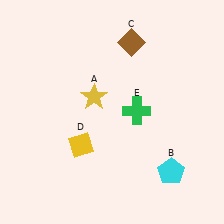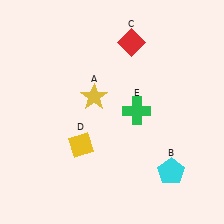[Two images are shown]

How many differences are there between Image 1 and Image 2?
There is 1 difference between the two images.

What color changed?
The diamond (C) changed from brown in Image 1 to red in Image 2.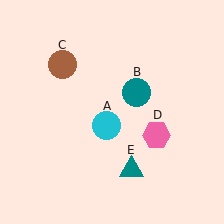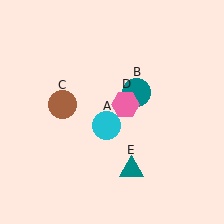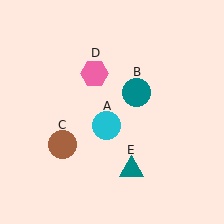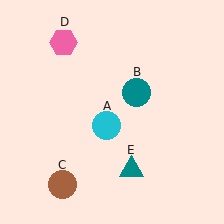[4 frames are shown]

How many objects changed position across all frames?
2 objects changed position: brown circle (object C), pink hexagon (object D).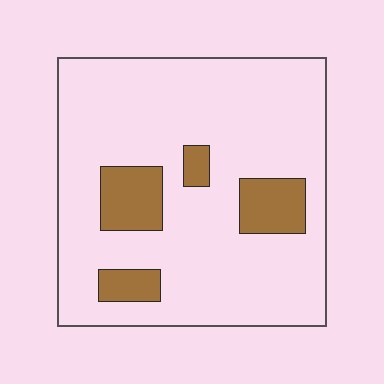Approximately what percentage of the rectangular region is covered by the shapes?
Approximately 15%.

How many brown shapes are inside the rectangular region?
4.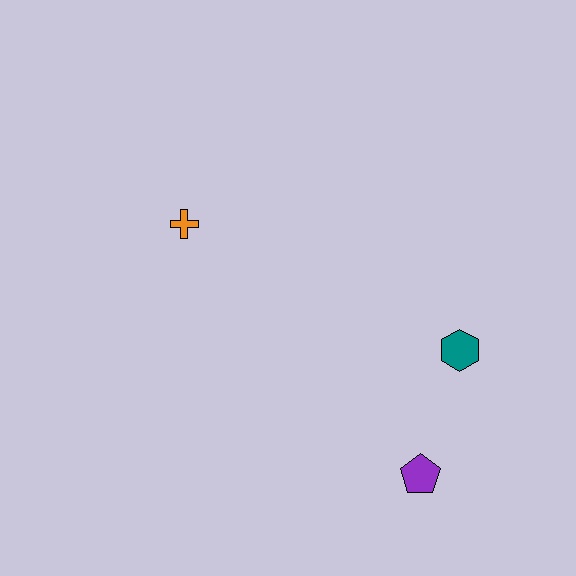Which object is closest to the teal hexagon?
The purple pentagon is closest to the teal hexagon.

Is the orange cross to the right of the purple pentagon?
No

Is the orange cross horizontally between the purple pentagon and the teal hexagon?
No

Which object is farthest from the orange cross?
The purple pentagon is farthest from the orange cross.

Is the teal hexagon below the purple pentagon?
No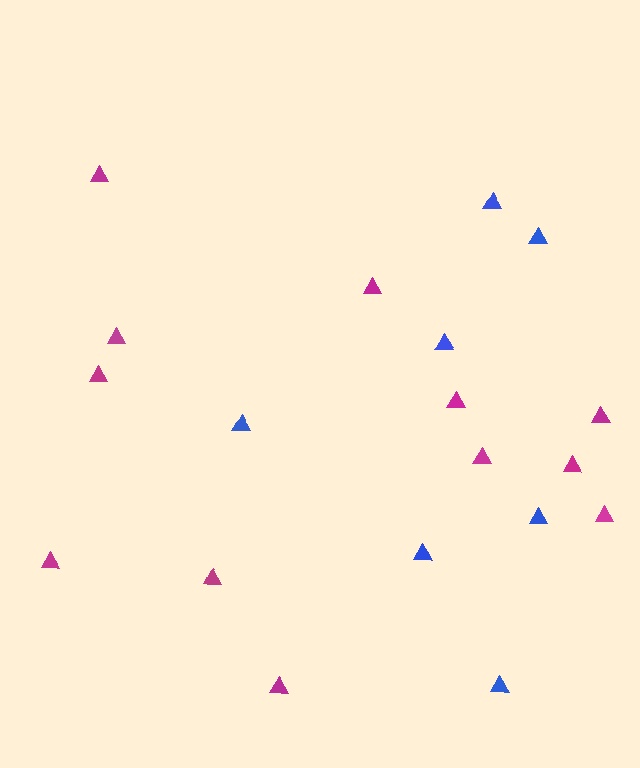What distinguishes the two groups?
There are 2 groups: one group of magenta triangles (12) and one group of blue triangles (7).